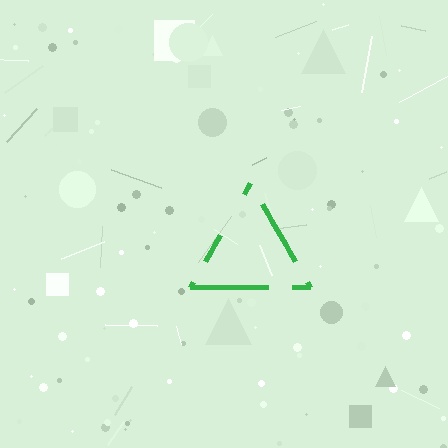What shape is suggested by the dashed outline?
The dashed outline suggests a triangle.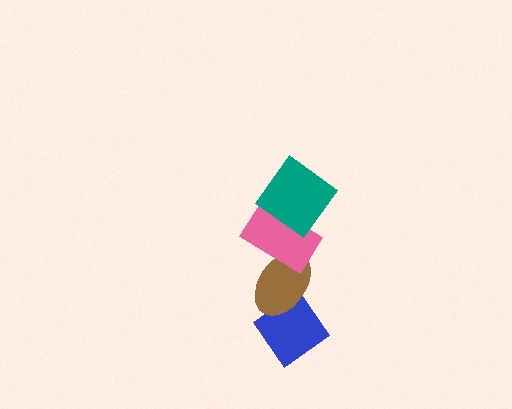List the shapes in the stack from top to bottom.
From top to bottom: the teal diamond, the pink rectangle, the brown ellipse, the blue diamond.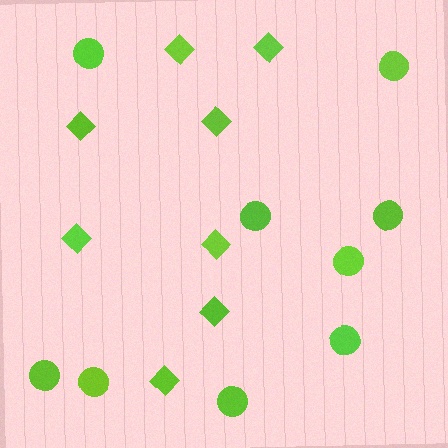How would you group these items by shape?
There are 2 groups: one group of diamonds (8) and one group of circles (9).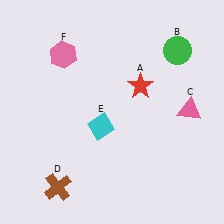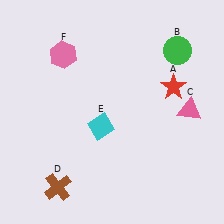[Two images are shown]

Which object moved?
The red star (A) moved right.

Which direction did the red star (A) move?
The red star (A) moved right.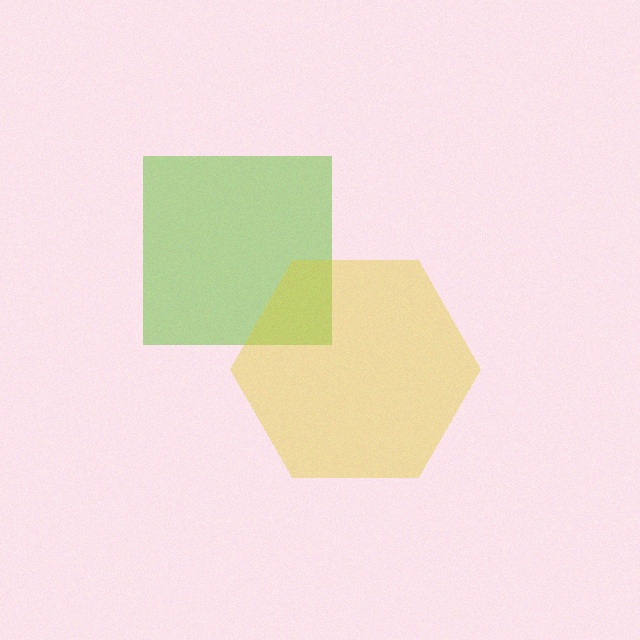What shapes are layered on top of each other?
The layered shapes are: a lime square, a yellow hexagon.